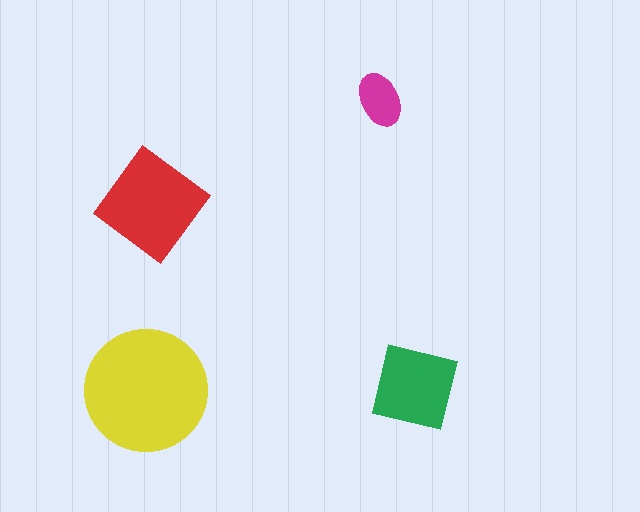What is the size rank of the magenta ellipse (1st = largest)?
4th.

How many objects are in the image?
There are 4 objects in the image.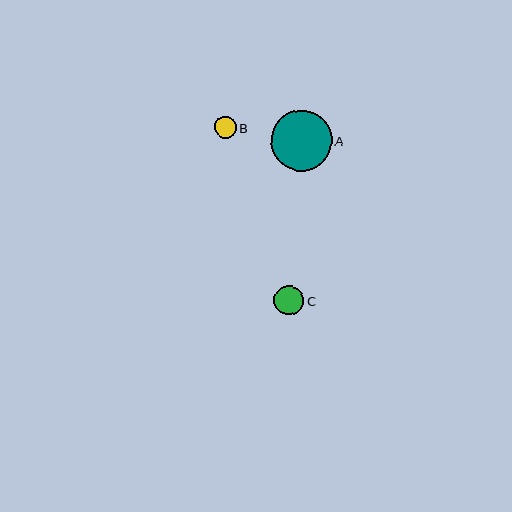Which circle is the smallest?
Circle B is the smallest with a size of approximately 21 pixels.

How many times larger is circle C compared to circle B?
Circle C is approximately 1.4 times the size of circle B.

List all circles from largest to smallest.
From largest to smallest: A, C, B.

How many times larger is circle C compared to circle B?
Circle C is approximately 1.4 times the size of circle B.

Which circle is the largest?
Circle A is the largest with a size of approximately 61 pixels.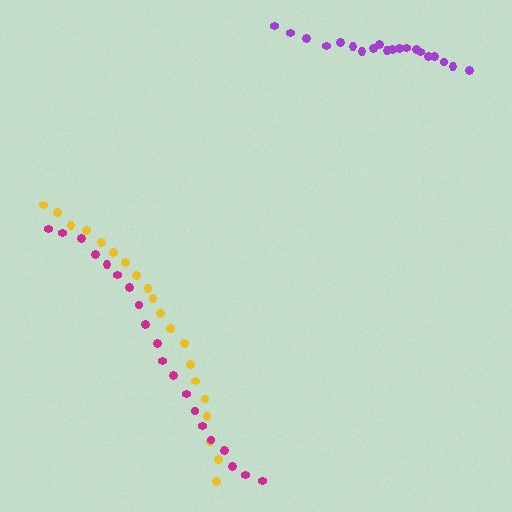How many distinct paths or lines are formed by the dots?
There are 3 distinct paths.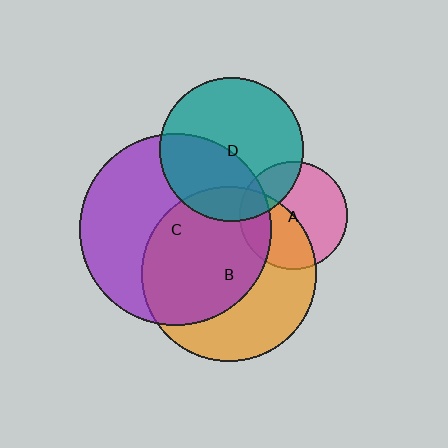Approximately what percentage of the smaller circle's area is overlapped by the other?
Approximately 15%.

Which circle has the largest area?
Circle C (purple).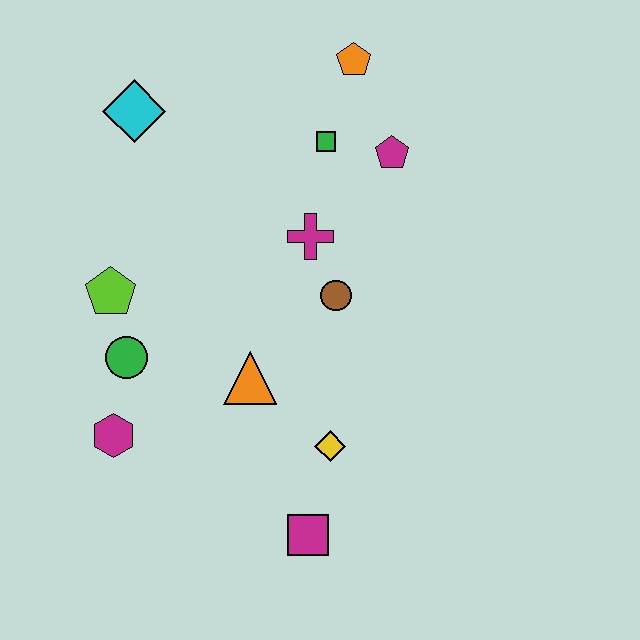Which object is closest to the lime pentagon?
The green circle is closest to the lime pentagon.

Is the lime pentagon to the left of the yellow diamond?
Yes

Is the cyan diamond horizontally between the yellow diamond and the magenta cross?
No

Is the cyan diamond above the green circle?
Yes